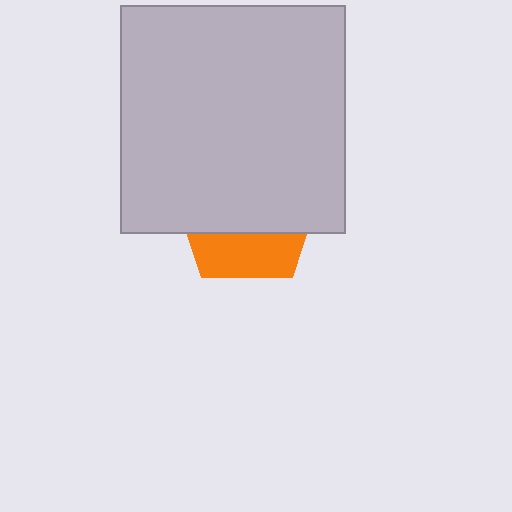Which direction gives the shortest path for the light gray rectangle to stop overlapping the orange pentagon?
Moving up gives the shortest separation.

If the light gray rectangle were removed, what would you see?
You would see the complete orange pentagon.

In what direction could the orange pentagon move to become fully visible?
The orange pentagon could move down. That would shift it out from behind the light gray rectangle entirely.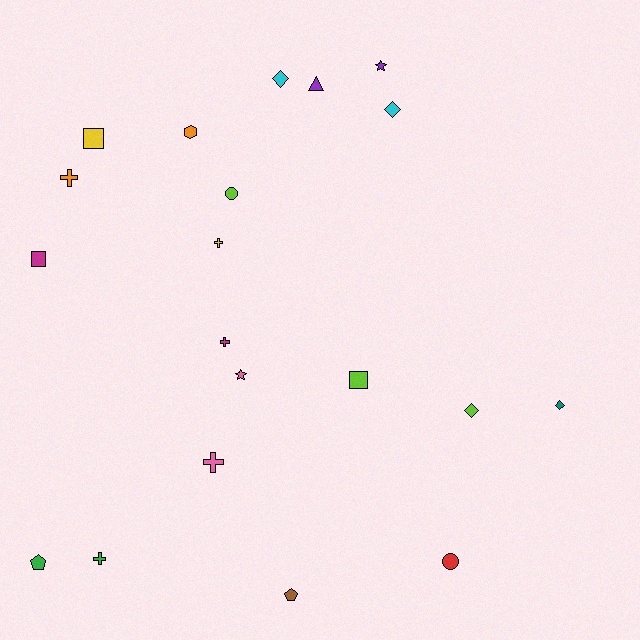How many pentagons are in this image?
There are 2 pentagons.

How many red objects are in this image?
There is 1 red object.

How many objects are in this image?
There are 20 objects.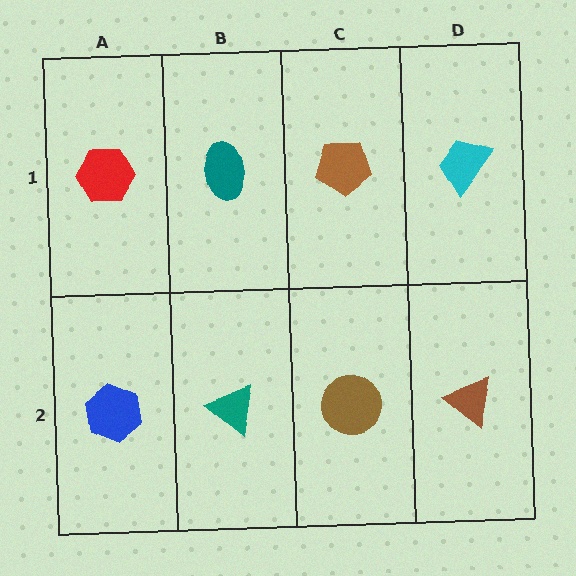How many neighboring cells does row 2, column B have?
3.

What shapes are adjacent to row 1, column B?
A teal triangle (row 2, column B), a red hexagon (row 1, column A), a brown pentagon (row 1, column C).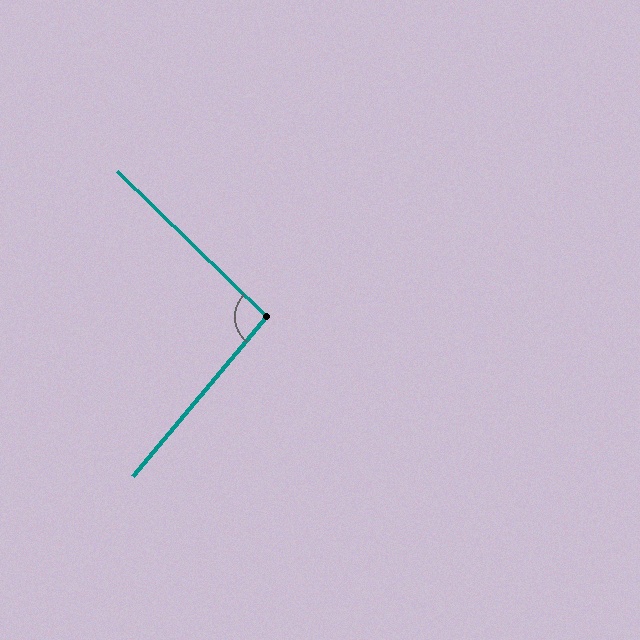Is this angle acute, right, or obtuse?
It is approximately a right angle.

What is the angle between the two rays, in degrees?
Approximately 94 degrees.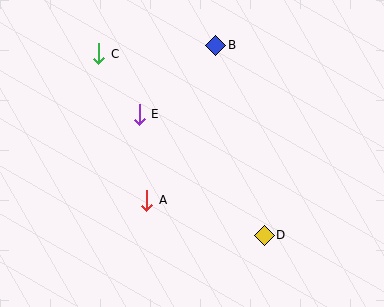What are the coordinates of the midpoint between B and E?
The midpoint between B and E is at (178, 80).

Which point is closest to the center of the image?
Point A at (147, 200) is closest to the center.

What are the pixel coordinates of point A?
Point A is at (147, 200).